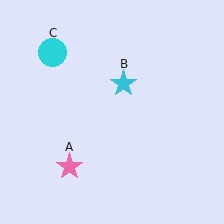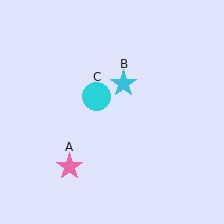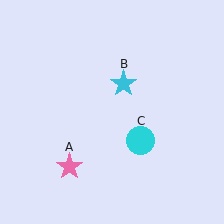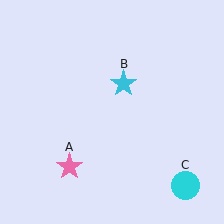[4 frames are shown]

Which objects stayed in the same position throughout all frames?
Pink star (object A) and cyan star (object B) remained stationary.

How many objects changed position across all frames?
1 object changed position: cyan circle (object C).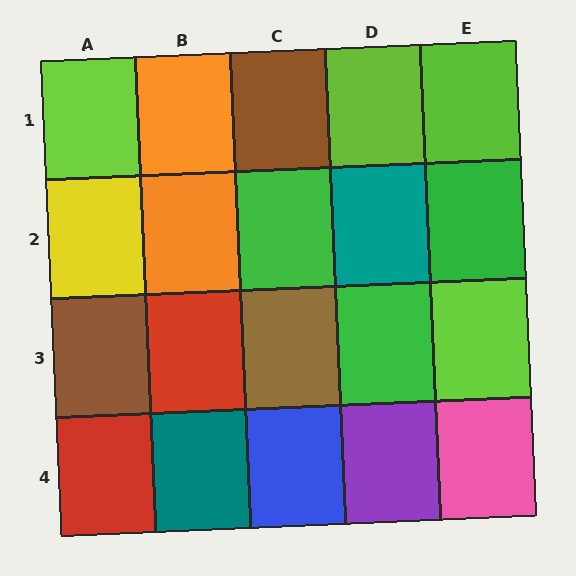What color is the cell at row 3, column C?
Brown.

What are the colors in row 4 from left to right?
Red, teal, blue, purple, pink.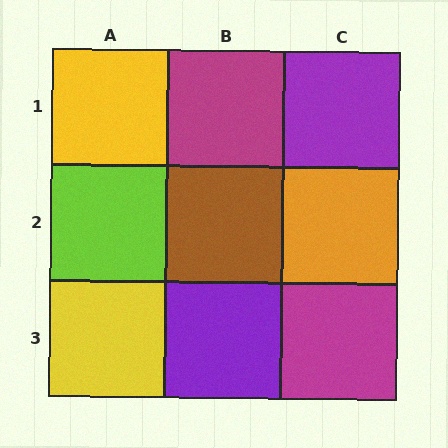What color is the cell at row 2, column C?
Orange.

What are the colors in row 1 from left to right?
Yellow, magenta, purple.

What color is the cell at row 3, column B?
Purple.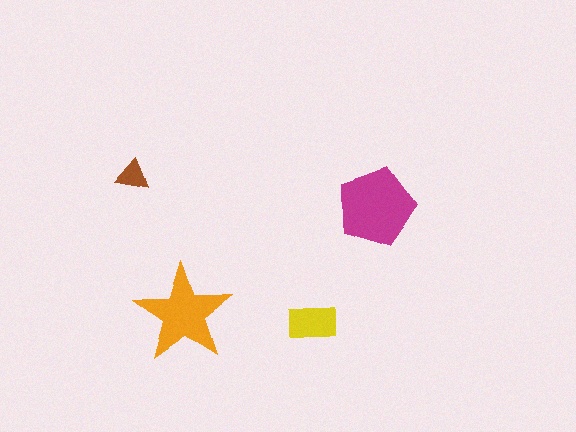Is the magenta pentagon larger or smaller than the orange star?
Larger.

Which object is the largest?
The magenta pentagon.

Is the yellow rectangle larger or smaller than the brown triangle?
Larger.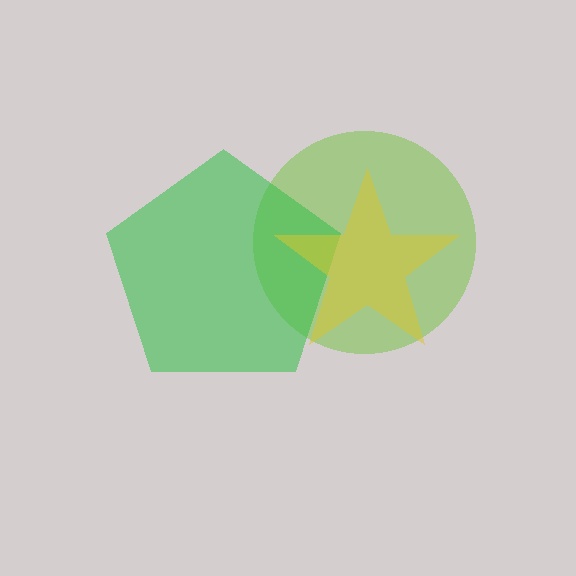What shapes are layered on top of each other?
The layered shapes are: a lime circle, a green pentagon, a yellow star.